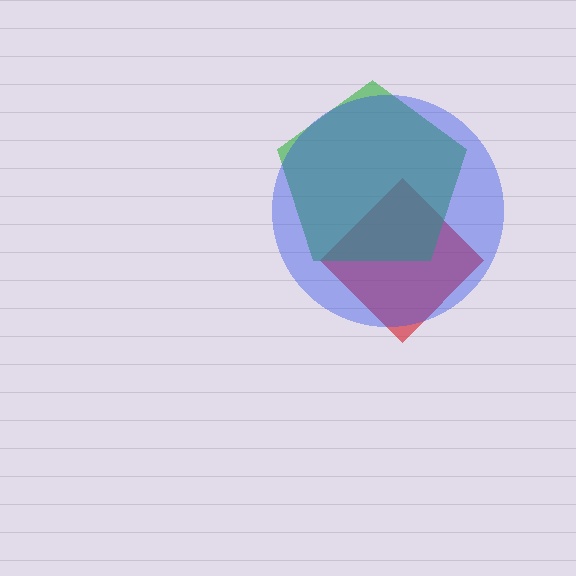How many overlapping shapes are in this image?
There are 3 overlapping shapes in the image.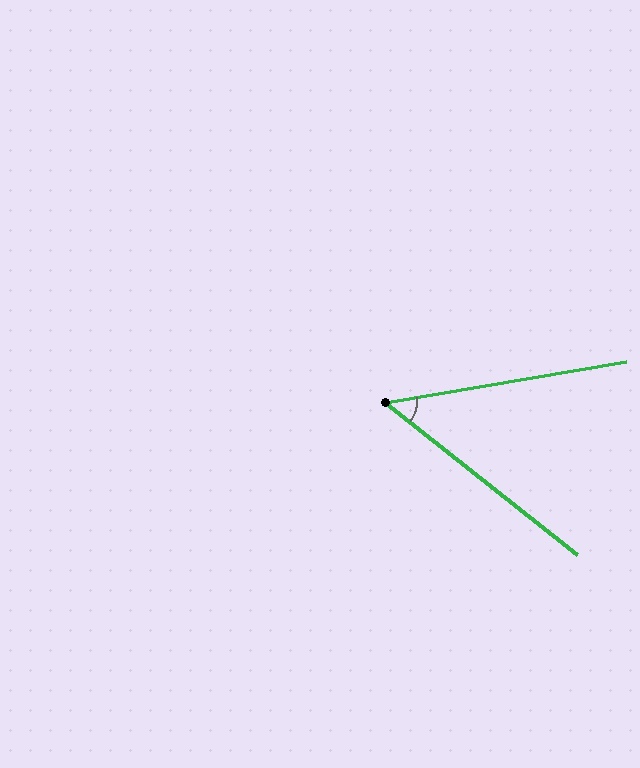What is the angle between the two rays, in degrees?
Approximately 48 degrees.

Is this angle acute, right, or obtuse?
It is acute.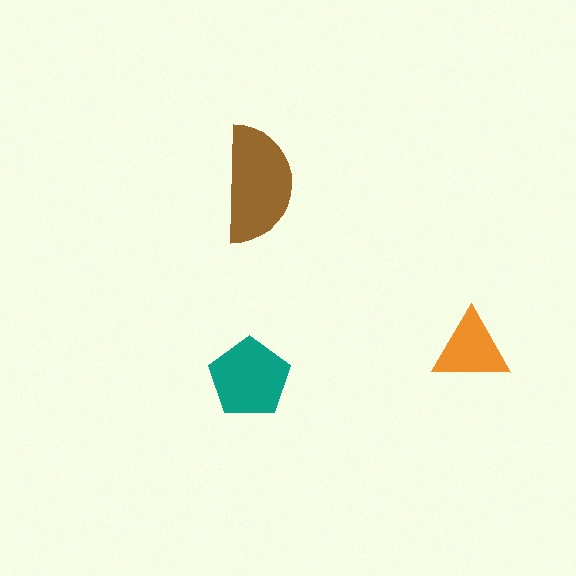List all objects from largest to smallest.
The brown semicircle, the teal pentagon, the orange triangle.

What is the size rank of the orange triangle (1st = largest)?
3rd.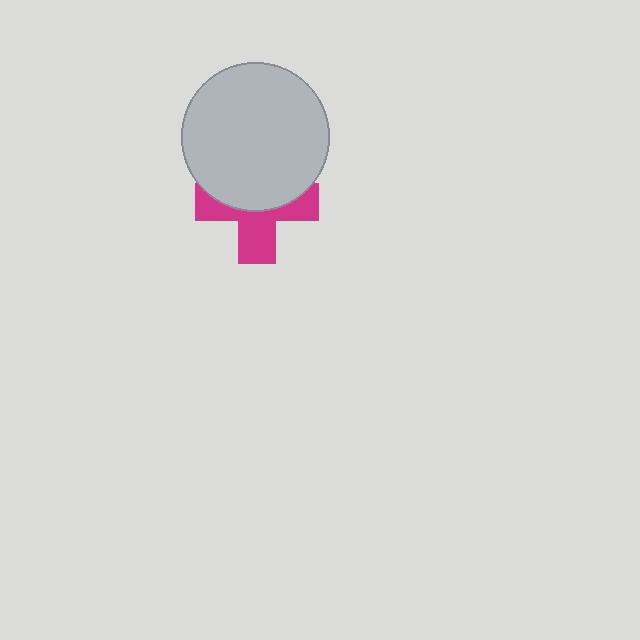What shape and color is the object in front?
The object in front is a light gray circle.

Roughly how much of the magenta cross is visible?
About half of it is visible (roughly 50%).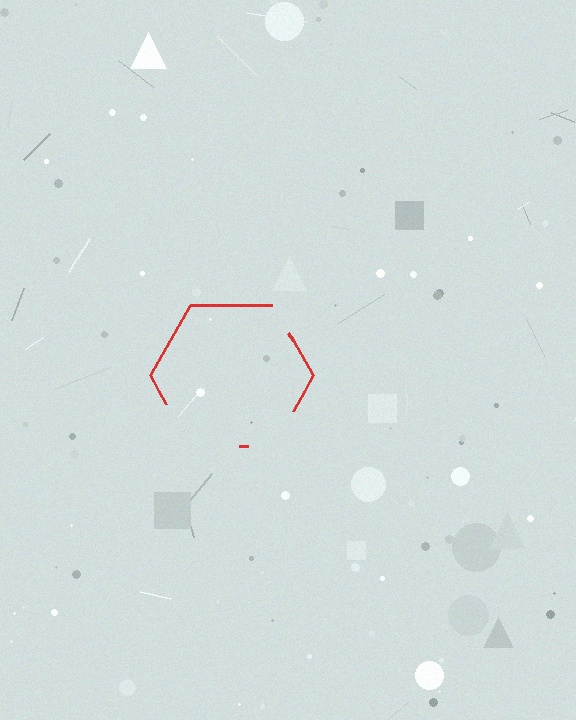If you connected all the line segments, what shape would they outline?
They would outline a hexagon.